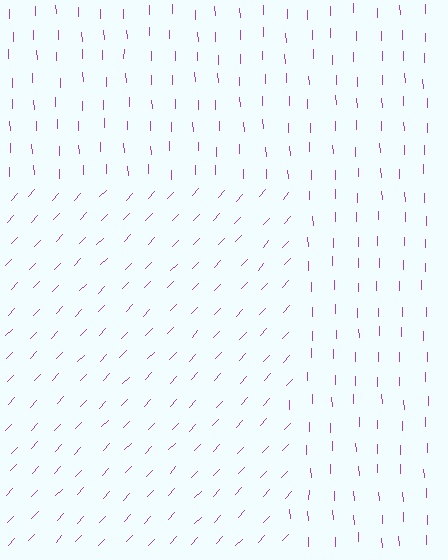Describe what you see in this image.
The image is filled with small purple line segments. A rectangle region in the image has lines oriented differently from the surrounding lines, creating a visible texture boundary.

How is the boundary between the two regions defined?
The boundary is defined purely by a change in line orientation (approximately 45 degrees difference). All lines are the same color and thickness.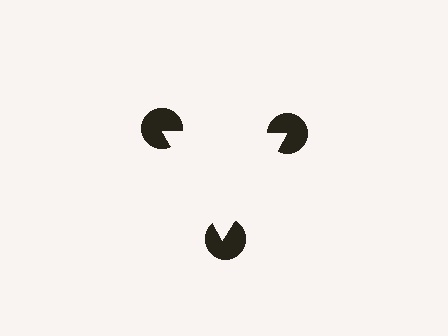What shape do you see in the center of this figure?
An illusory triangle — its edges are inferred from the aligned wedge cuts in the pac-man discs, not physically drawn.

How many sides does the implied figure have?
3 sides.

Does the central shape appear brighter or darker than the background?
It typically appears slightly brighter than the background, even though no actual brightness change is drawn.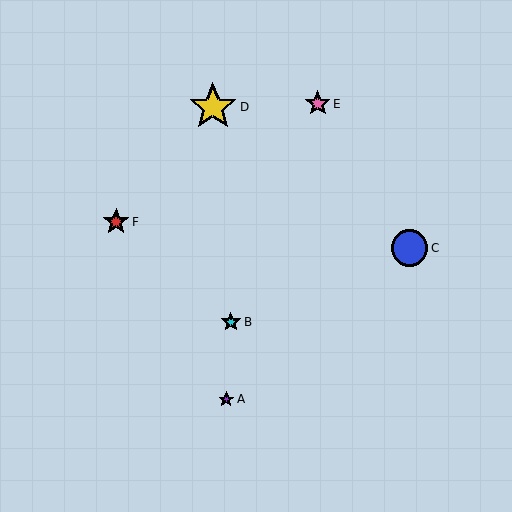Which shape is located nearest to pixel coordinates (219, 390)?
The purple star (labeled A) at (226, 399) is nearest to that location.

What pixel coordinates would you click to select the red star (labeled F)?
Click at (116, 222) to select the red star F.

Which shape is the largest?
The yellow star (labeled D) is the largest.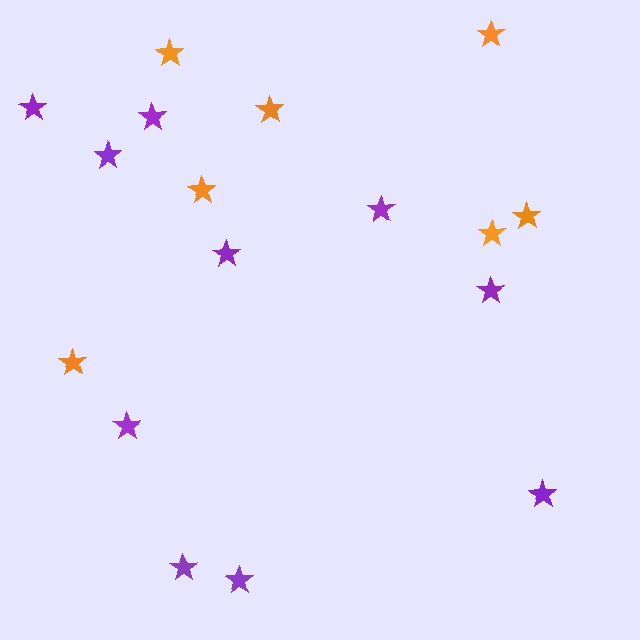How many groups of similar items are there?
There are 2 groups: one group of purple stars (10) and one group of orange stars (7).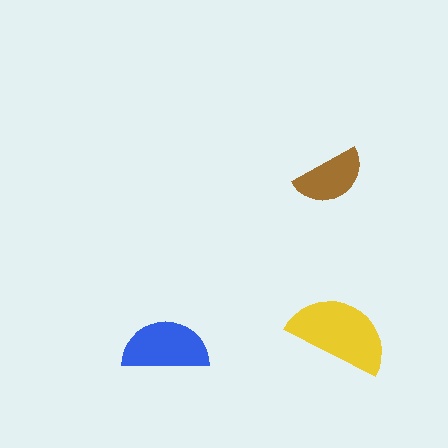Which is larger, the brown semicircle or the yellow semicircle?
The yellow one.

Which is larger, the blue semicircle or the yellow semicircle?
The yellow one.